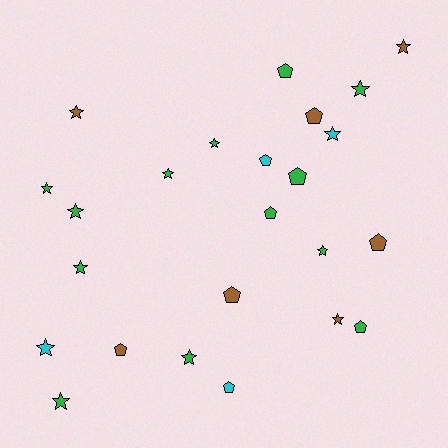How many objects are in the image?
There are 24 objects.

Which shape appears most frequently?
Star, with 14 objects.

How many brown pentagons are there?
There are 4 brown pentagons.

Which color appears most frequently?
Green, with 13 objects.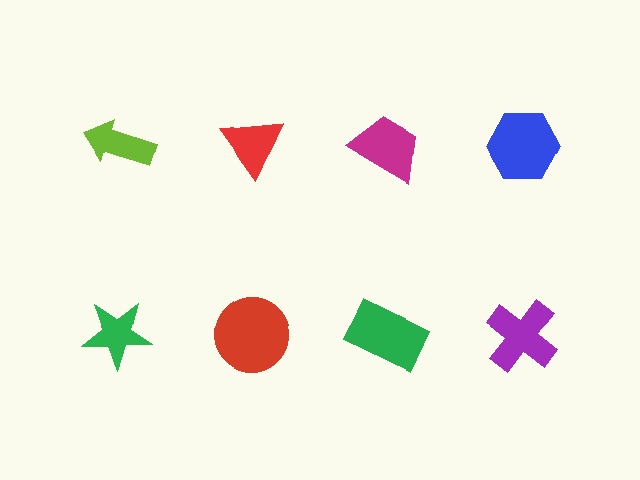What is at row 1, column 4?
A blue hexagon.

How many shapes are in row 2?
4 shapes.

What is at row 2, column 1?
A green star.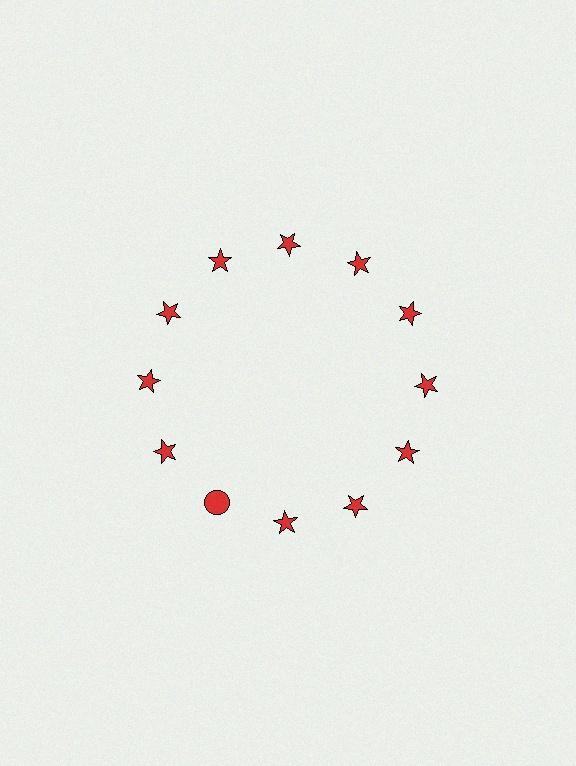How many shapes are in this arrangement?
There are 12 shapes arranged in a ring pattern.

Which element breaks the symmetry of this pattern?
The red circle at roughly the 7 o'clock position breaks the symmetry. All other shapes are red stars.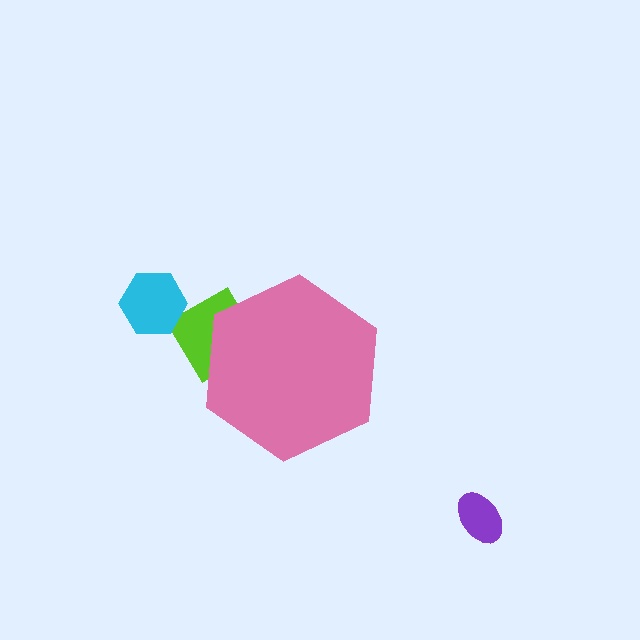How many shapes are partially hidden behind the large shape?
1 shape is partially hidden.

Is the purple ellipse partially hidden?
No, the purple ellipse is fully visible.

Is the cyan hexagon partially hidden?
No, the cyan hexagon is fully visible.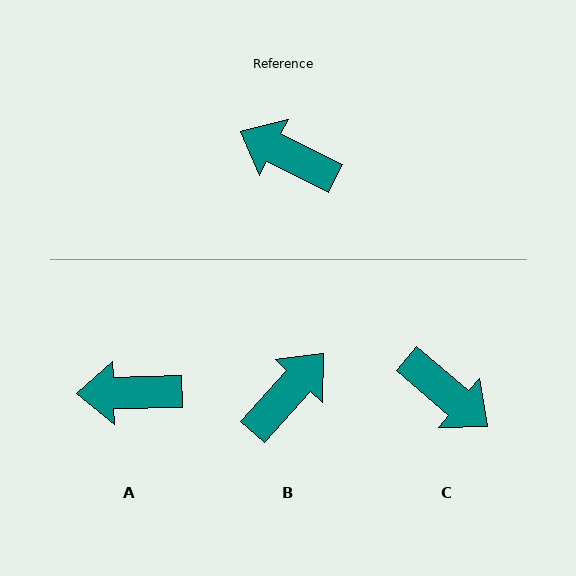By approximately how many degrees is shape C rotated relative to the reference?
Approximately 167 degrees counter-clockwise.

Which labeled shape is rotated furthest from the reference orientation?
C, about 167 degrees away.